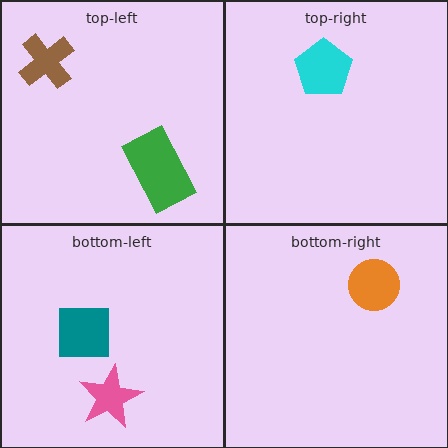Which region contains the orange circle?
The bottom-right region.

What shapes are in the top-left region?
The green rectangle, the brown cross.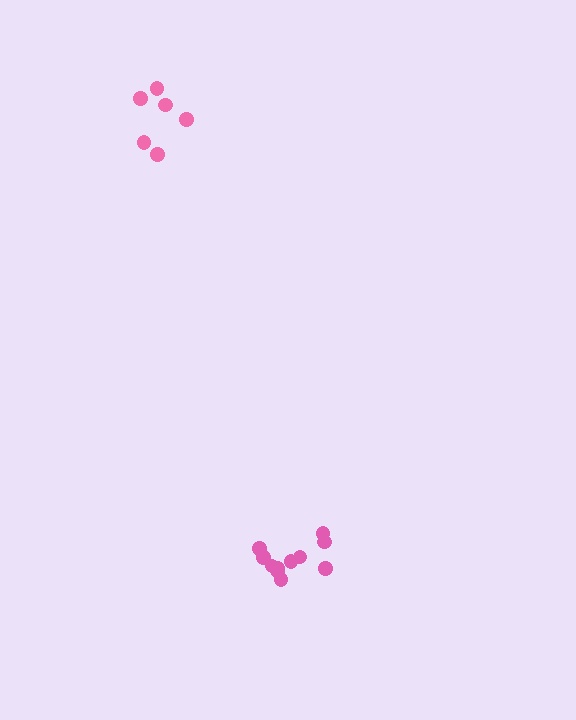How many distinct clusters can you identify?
There are 2 distinct clusters.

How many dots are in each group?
Group 1: 6 dots, Group 2: 11 dots (17 total).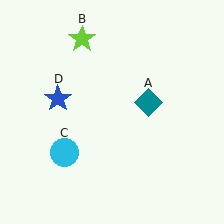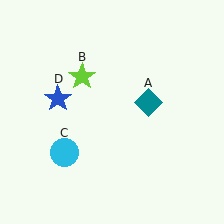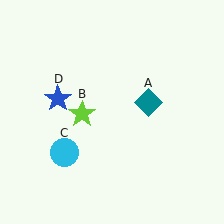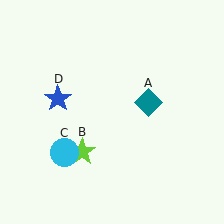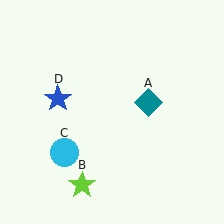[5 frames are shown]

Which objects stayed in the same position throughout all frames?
Teal diamond (object A) and cyan circle (object C) and blue star (object D) remained stationary.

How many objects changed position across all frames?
1 object changed position: lime star (object B).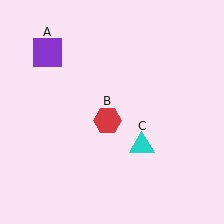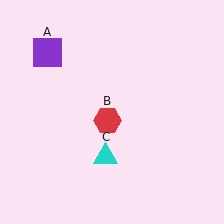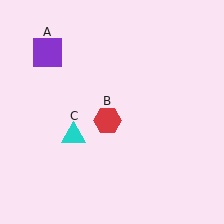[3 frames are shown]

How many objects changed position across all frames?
1 object changed position: cyan triangle (object C).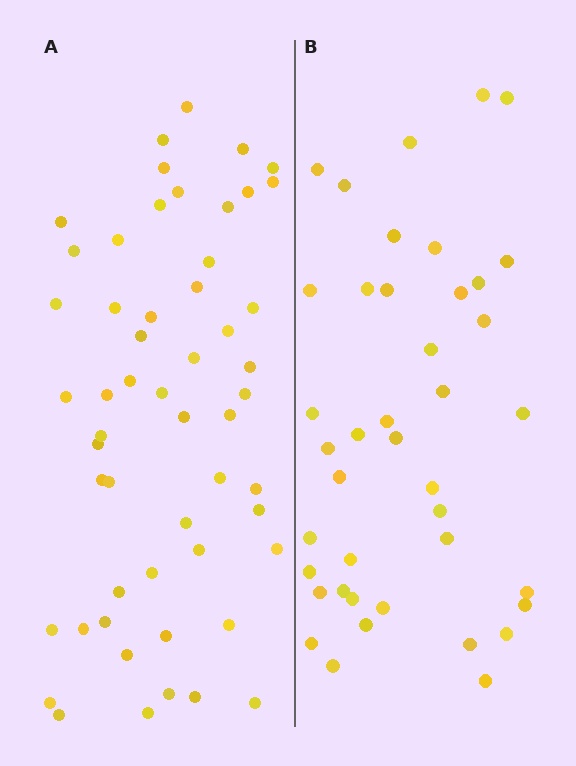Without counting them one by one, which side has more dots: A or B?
Region A (the left region) has more dots.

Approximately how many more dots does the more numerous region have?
Region A has approximately 15 more dots than region B.